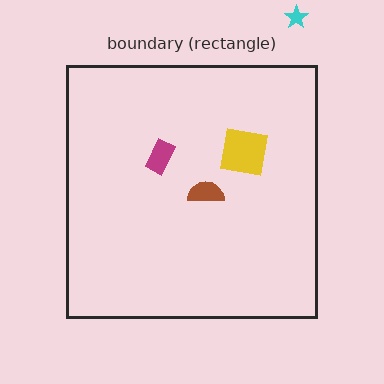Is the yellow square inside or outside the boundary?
Inside.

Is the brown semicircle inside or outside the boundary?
Inside.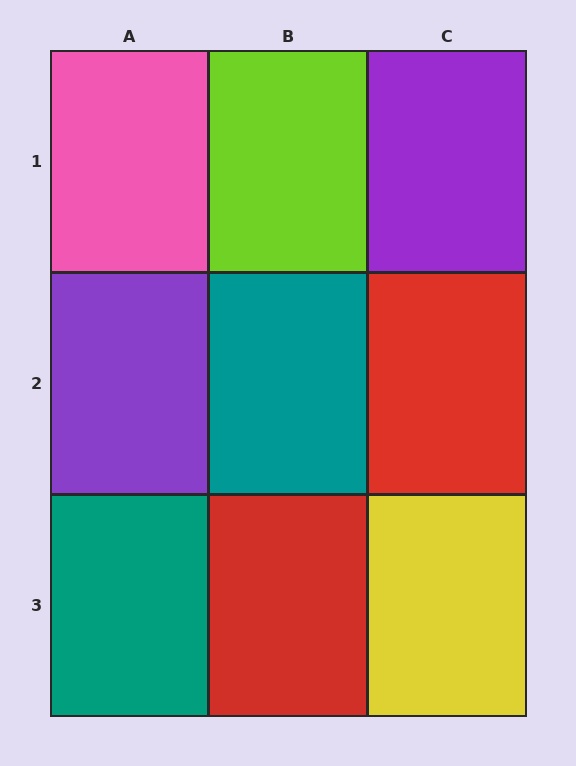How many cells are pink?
1 cell is pink.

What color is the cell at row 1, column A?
Pink.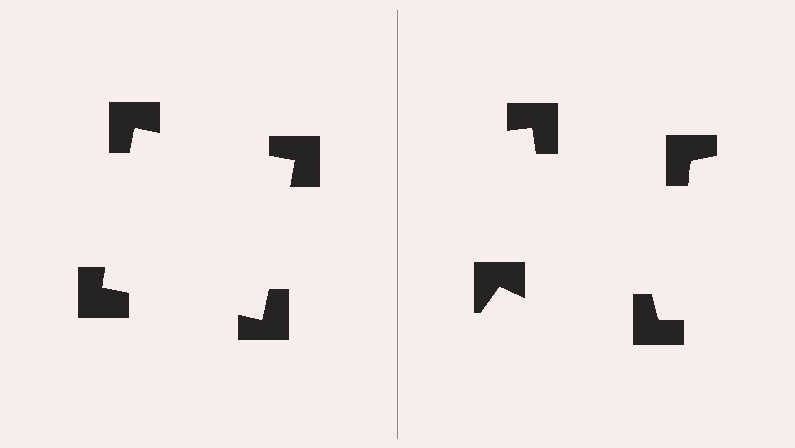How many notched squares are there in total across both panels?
8 — 4 on each side.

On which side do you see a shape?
An illusory square appears on the left side. On the right side the wedge cuts are rotated, so no coherent shape forms.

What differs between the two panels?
The notched squares are positioned identically on both sides; only the wedge orientations differ. On the left they align to a square; on the right they are misaligned.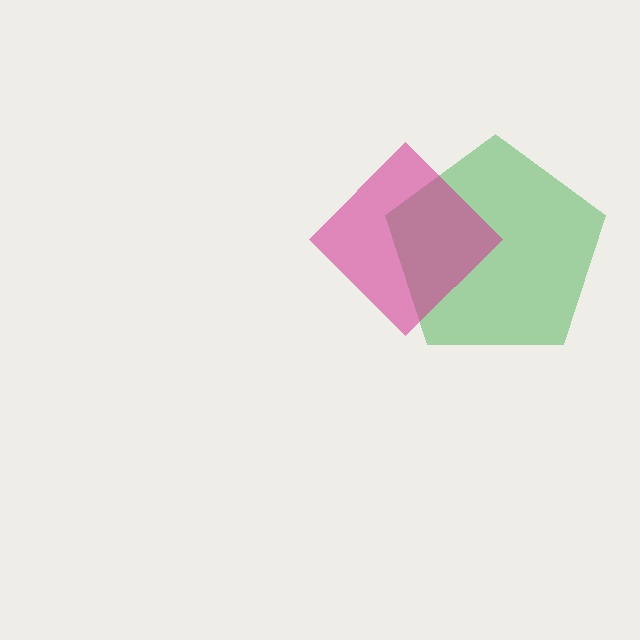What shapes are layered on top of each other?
The layered shapes are: a green pentagon, a magenta diamond.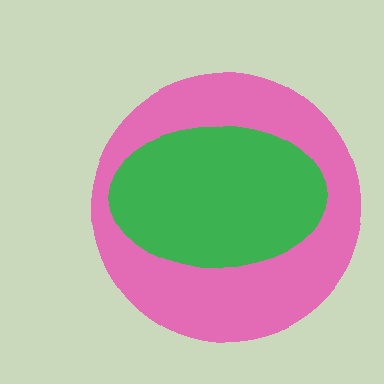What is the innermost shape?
The green ellipse.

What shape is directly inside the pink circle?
The green ellipse.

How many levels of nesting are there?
2.